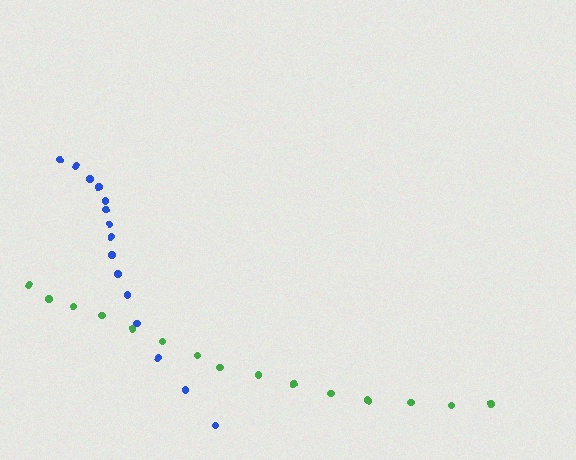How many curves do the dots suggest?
There are 2 distinct paths.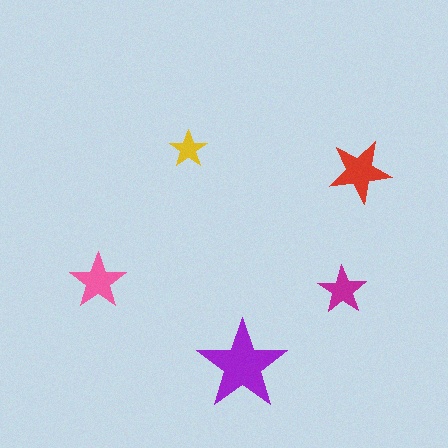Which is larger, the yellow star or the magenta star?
The magenta one.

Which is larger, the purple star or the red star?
The purple one.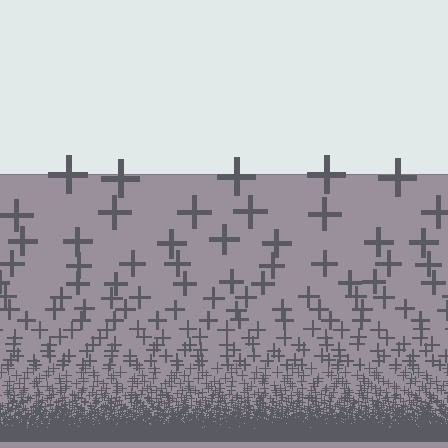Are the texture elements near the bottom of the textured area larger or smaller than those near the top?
Smaller. The gradient is inverted — elements near the bottom are smaller and denser.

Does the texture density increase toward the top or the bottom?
Density increases toward the bottom.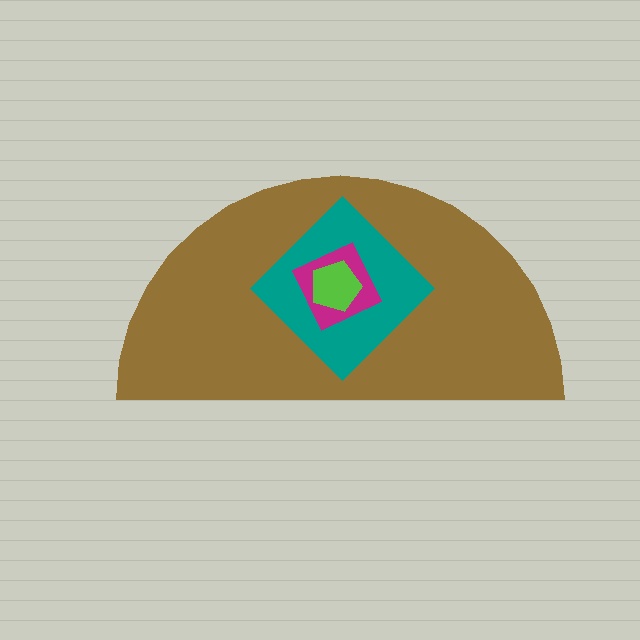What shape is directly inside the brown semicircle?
The teal diamond.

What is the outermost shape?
The brown semicircle.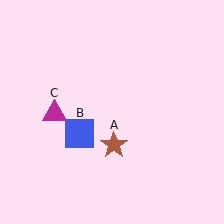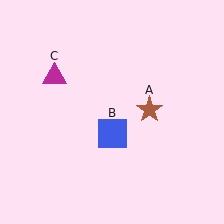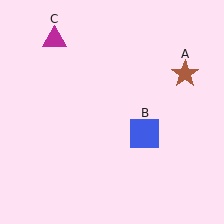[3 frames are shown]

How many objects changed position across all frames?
3 objects changed position: brown star (object A), blue square (object B), magenta triangle (object C).